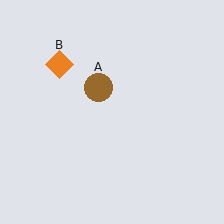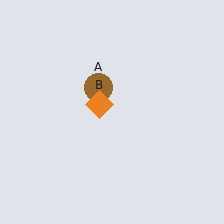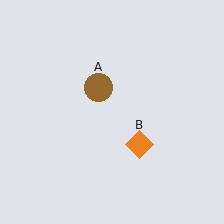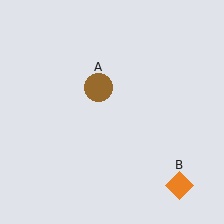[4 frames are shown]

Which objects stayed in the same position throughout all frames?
Brown circle (object A) remained stationary.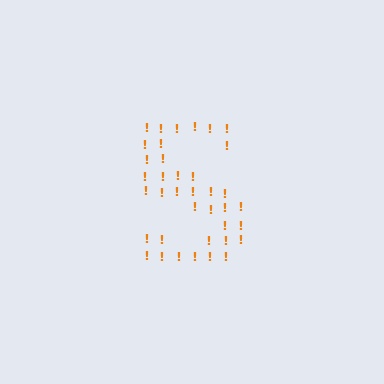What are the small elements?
The small elements are exclamation marks.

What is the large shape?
The large shape is the letter S.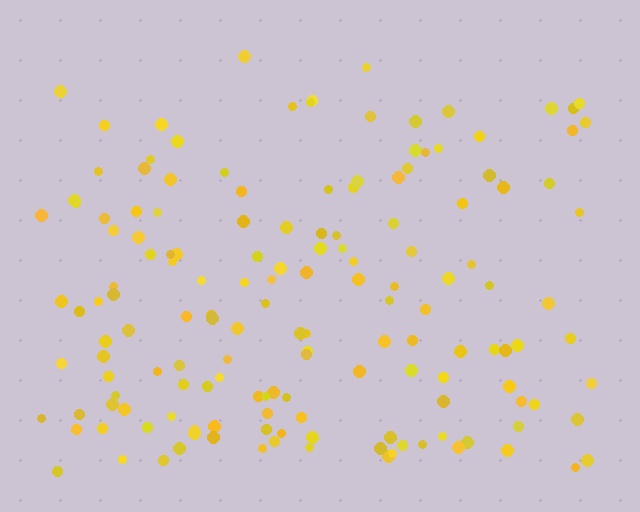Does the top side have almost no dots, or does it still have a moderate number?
Still a moderate number, just noticeably fewer than the bottom.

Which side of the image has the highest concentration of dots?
The bottom.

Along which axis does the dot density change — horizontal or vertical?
Vertical.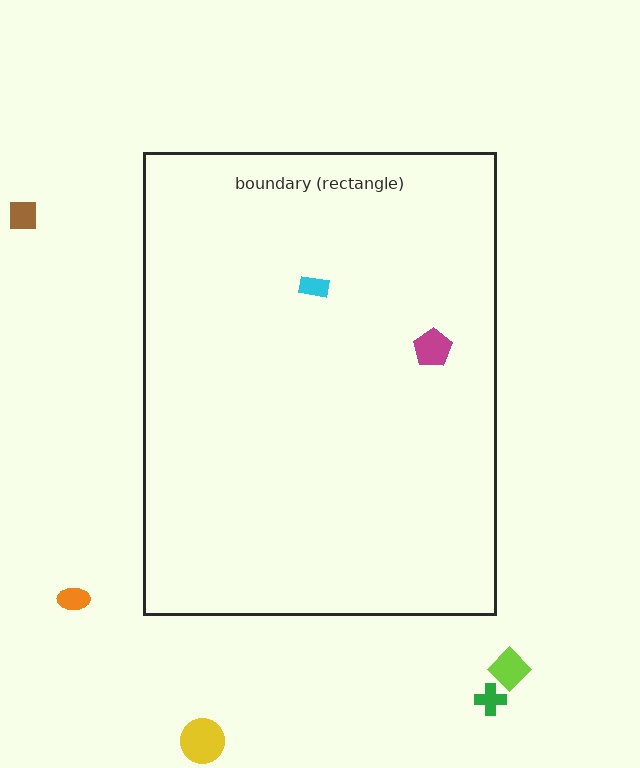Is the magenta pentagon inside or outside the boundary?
Inside.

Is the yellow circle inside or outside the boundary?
Outside.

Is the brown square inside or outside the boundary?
Outside.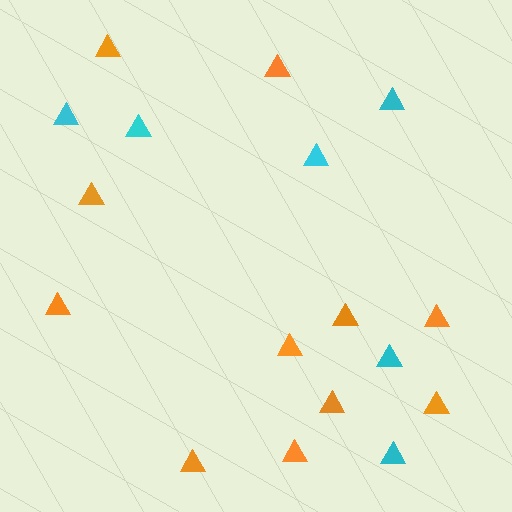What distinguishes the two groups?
There are 2 groups: one group of cyan triangles (6) and one group of orange triangles (11).